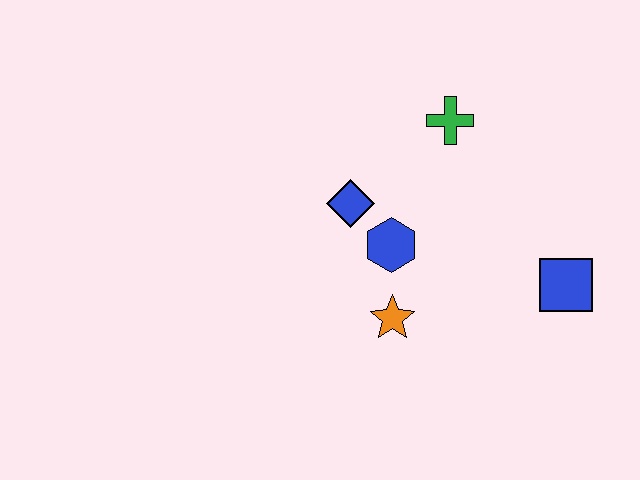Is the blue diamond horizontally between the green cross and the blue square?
No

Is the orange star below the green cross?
Yes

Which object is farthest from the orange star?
The green cross is farthest from the orange star.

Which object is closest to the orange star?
The blue hexagon is closest to the orange star.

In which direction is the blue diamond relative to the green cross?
The blue diamond is to the left of the green cross.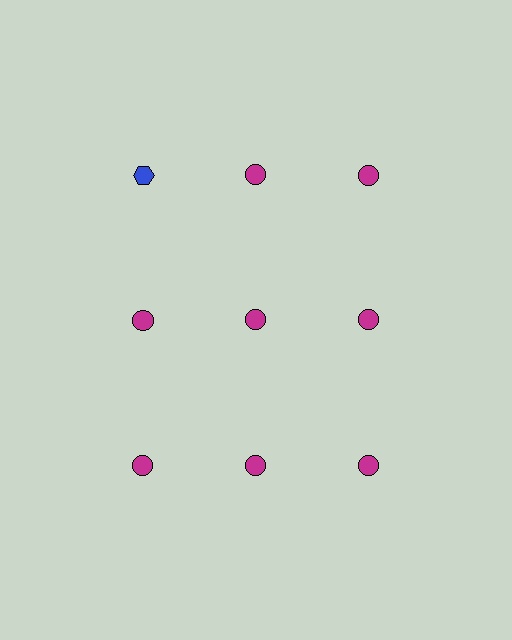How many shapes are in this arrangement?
There are 9 shapes arranged in a grid pattern.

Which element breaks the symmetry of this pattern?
The blue hexagon in the top row, leftmost column breaks the symmetry. All other shapes are magenta circles.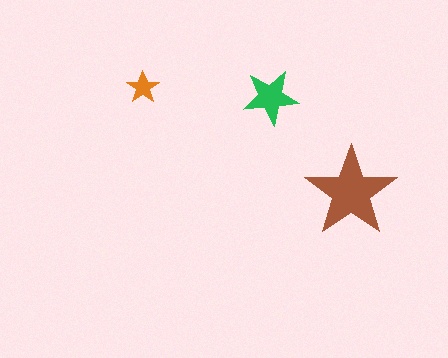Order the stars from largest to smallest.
the brown one, the green one, the orange one.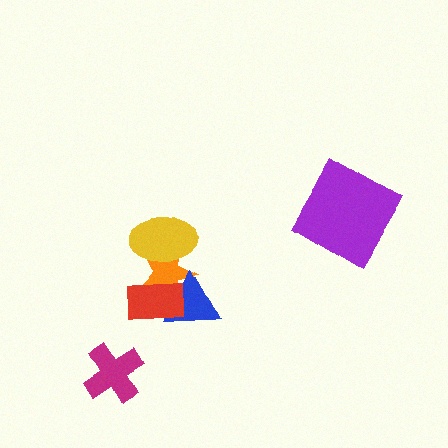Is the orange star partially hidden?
Yes, it is partially covered by another shape.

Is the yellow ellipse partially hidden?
No, no other shape covers it.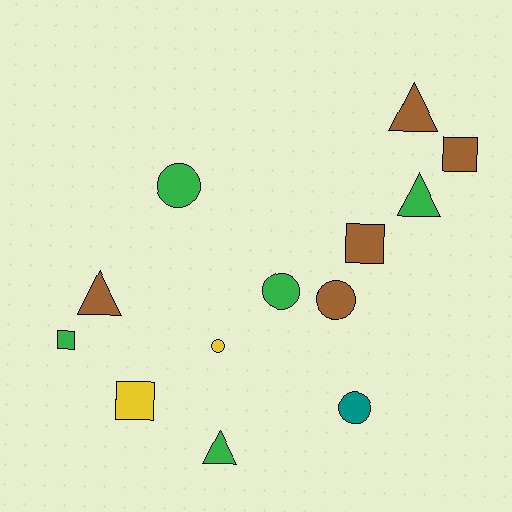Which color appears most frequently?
Green, with 5 objects.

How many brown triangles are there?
There are 2 brown triangles.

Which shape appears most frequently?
Circle, with 5 objects.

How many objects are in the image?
There are 13 objects.